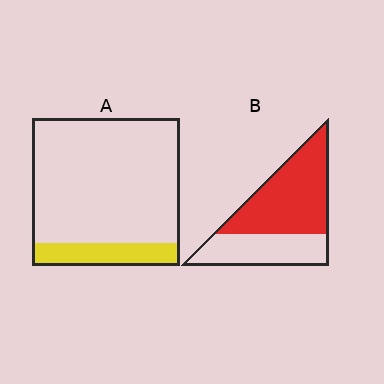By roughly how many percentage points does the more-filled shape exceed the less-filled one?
By roughly 45 percentage points (B over A).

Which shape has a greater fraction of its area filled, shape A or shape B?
Shape B.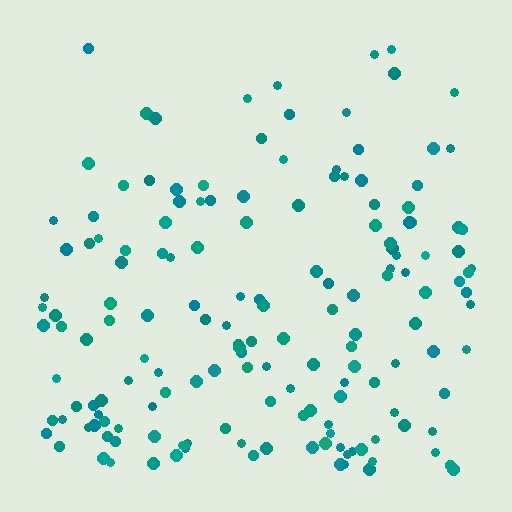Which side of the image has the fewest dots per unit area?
The top.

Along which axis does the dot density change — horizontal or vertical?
Vertical.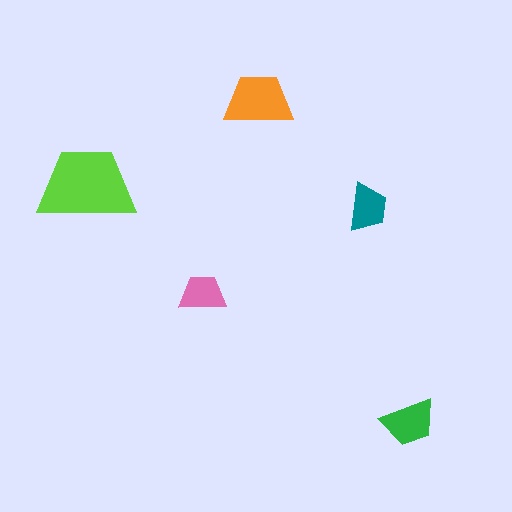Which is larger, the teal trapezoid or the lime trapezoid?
The lime one.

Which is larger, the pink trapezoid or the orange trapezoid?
The orange one.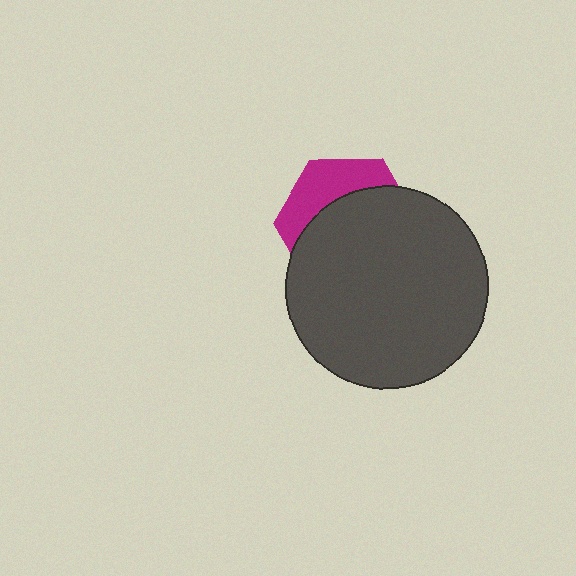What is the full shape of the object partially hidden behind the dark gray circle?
The partially hidden object is a magenta hexagon.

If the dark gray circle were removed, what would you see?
You would see the complete magenta hexagon.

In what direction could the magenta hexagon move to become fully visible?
The magenta hexagon could move up. That would shift it out from behind the dark gray circle entirely.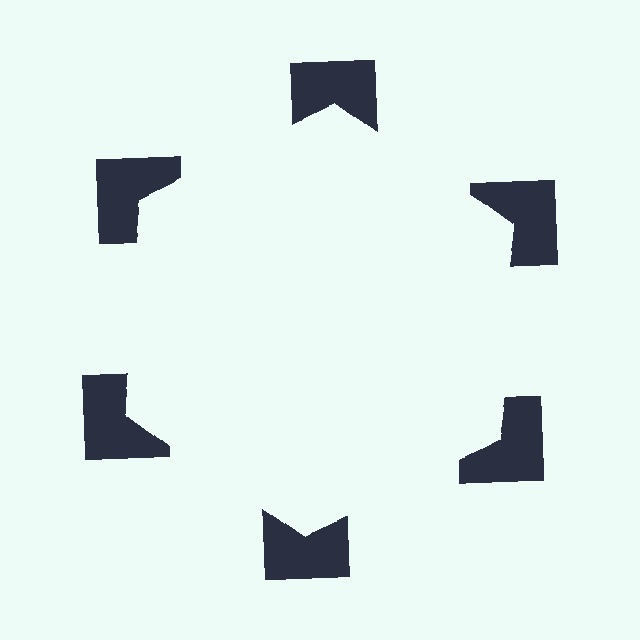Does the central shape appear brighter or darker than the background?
It typically appears slightly brighter than the background, even though no actual brightness change is drawn.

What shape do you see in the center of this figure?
An illusory hexagon — its edges are inferred from the aligned wedge cuts in the notched squares, not physically drawn.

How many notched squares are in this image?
There are 6 — one at each vertex of the illusory hexagon.